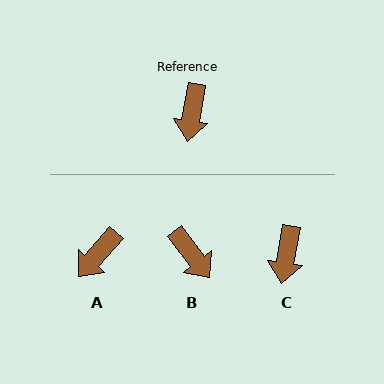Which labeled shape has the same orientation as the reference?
C.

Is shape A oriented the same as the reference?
No, it is off by about 32 degrees.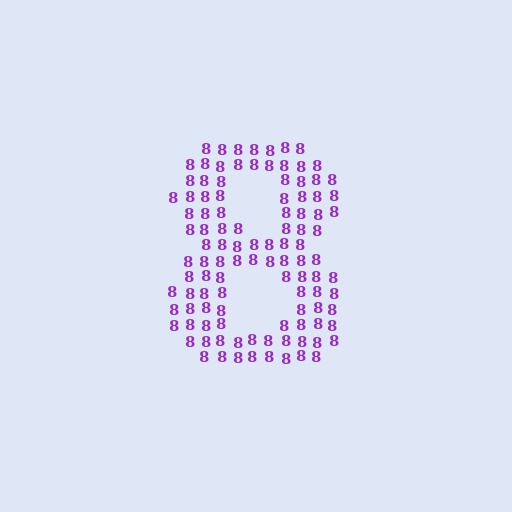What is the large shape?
The large shape is the digit 8.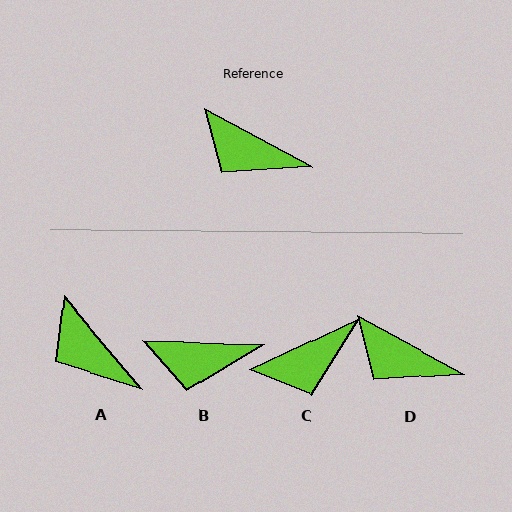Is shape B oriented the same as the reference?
No, it is off by about 27 degrees.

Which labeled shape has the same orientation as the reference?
D.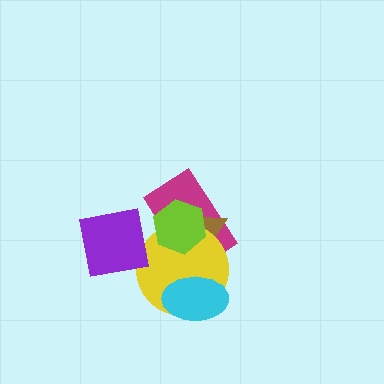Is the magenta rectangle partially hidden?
Yes, it is partially covered by another shape.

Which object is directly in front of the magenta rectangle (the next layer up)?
The brown triangle is directly in front of the magenta rectangle.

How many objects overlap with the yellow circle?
5 objects overlap with the yellow circle.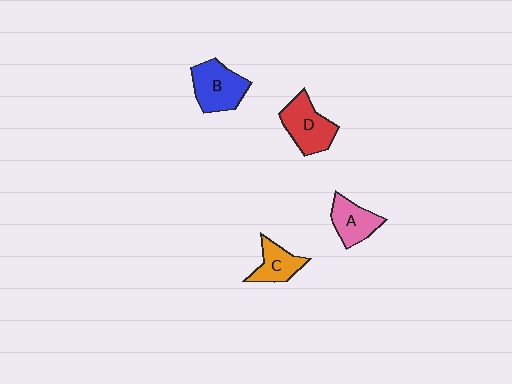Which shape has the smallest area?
Shape C (orange).